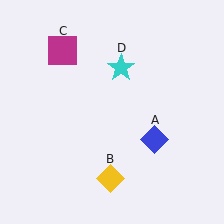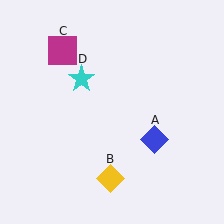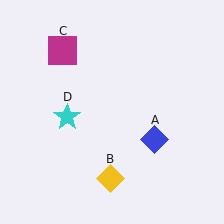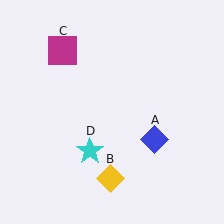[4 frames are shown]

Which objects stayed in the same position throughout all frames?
Blue diamond (object A) and yellow diamond (object B) and magenta square (object C) remained stationary.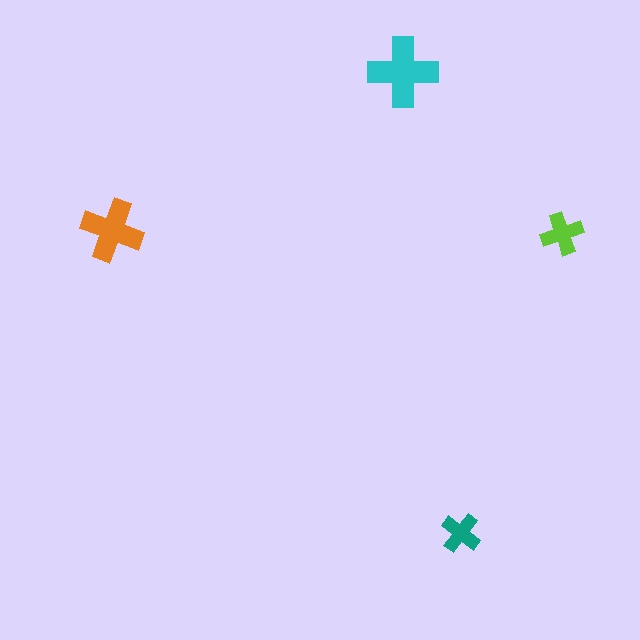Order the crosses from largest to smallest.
the cyan one, the orange one, the lime one, the teal one.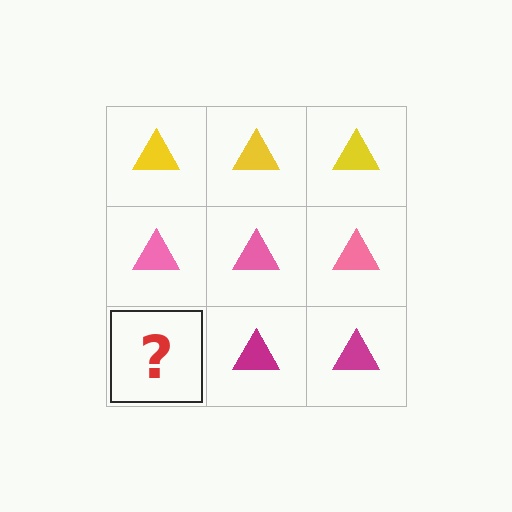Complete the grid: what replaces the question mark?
The question mark should be replaced with a magenta triangle.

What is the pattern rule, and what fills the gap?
The rule is that each row has a consistent color. The gap should be filled with a magenta triangle.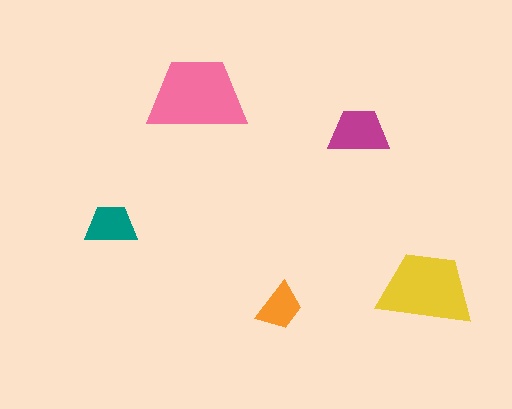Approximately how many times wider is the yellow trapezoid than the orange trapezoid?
About 2 times wider.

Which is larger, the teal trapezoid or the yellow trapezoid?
The yellow one.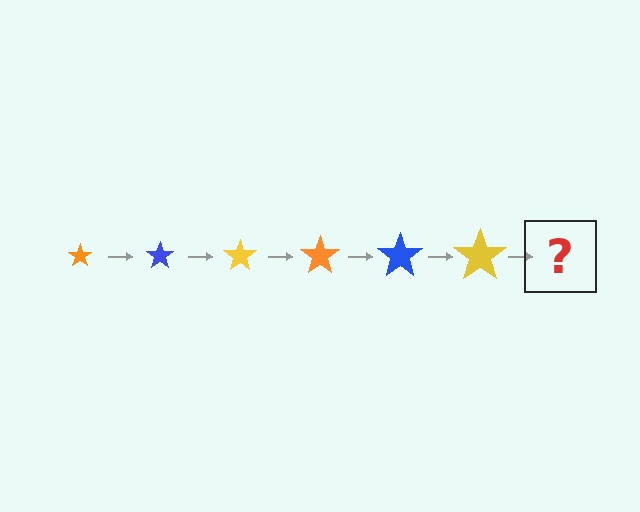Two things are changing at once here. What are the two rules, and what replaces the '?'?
The two rules are that the star grows larger each step and the color cycles through orange, blue, and yellow. The '?' should be an orange star, larger than the previous one.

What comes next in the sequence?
The next element should be an orange star, larger than the previous one.